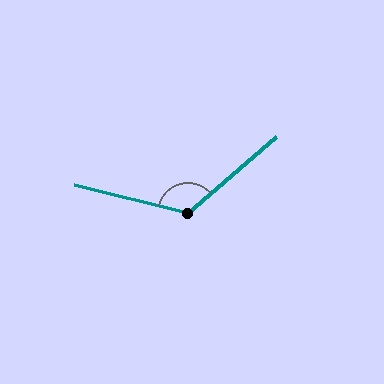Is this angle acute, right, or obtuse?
It is obtuse.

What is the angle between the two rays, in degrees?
Approximately 125 degrees.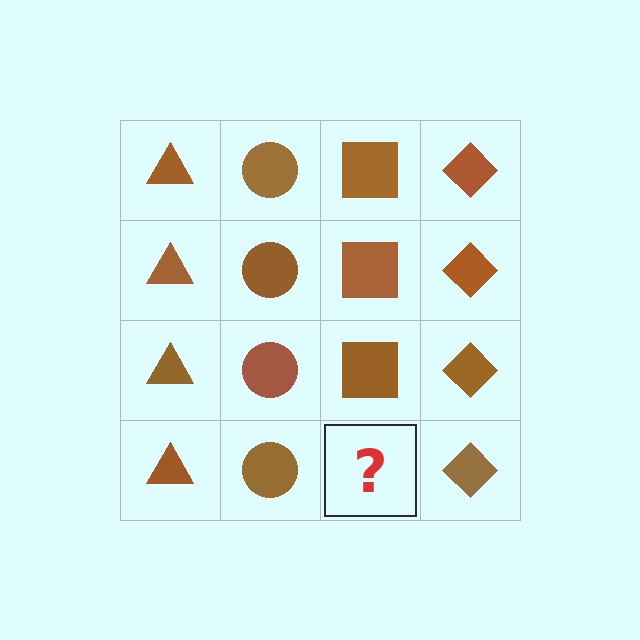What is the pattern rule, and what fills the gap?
The rule is that each column has a consistent shape. The gap should be filled with a brown square.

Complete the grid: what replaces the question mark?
The question mark should be replaced with a brown square.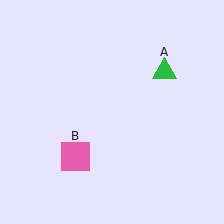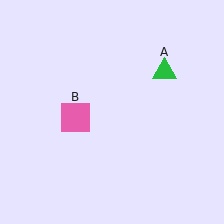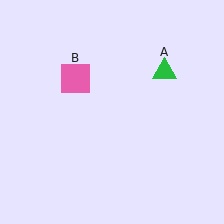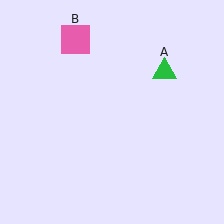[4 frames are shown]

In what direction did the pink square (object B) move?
The pink square (object B) moved up.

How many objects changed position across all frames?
1 object changed position: pink square (object B).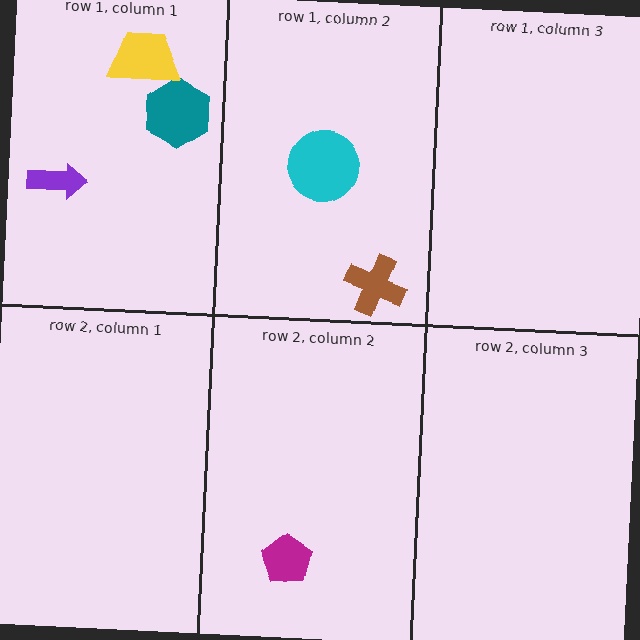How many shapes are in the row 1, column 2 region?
2.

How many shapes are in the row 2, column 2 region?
1.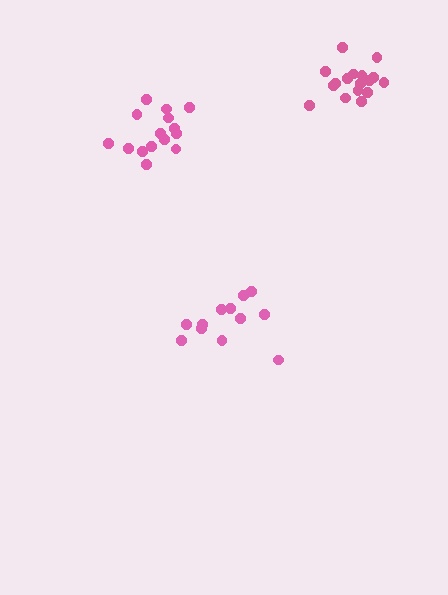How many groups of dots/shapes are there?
There are 3 groups.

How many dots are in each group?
Group 1: 17 dots, Group 2: 12 dots, Group 3: 15 dots (44 total).